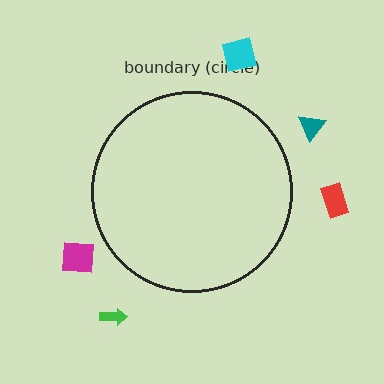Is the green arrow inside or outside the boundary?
Outside.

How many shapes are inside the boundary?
0 inside, 5 outside.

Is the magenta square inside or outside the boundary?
Outside.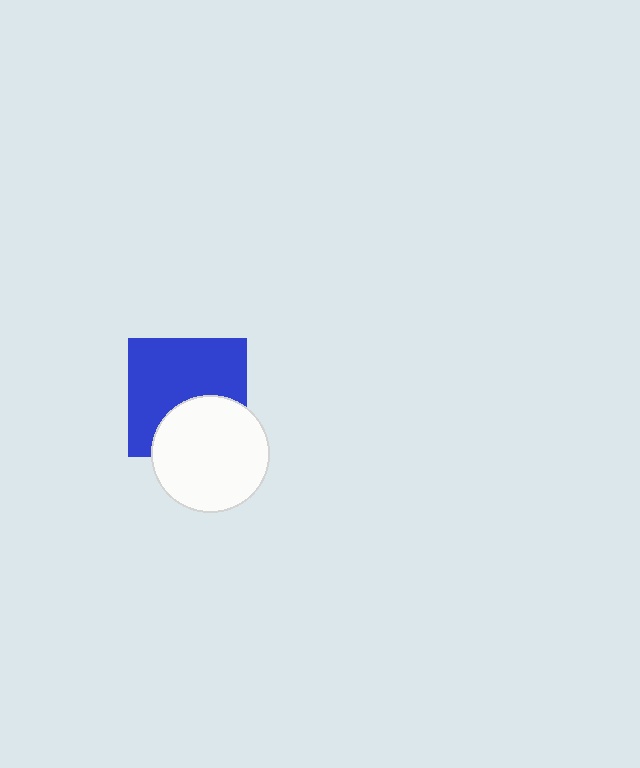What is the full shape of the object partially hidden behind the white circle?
The partially hidden object is a blue square.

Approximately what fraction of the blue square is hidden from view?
Roughly 36% of the blue square is hidden behind the white circle.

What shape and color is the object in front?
The object in front is a white circle.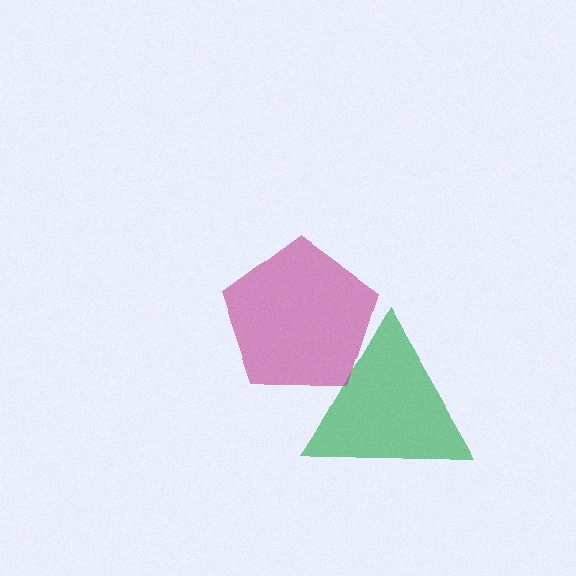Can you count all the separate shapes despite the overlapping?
Yes, there are 2 separate shapes.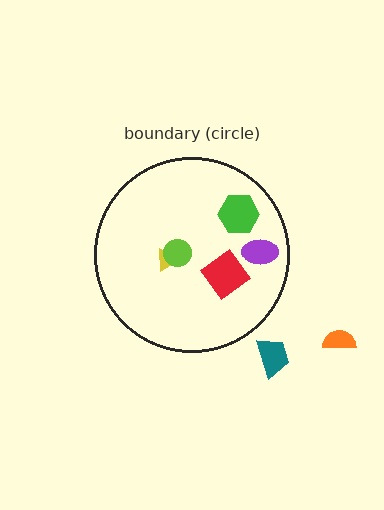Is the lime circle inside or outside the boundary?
Inside.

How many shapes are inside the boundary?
5 inside, 2 outside.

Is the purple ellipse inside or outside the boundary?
Inside.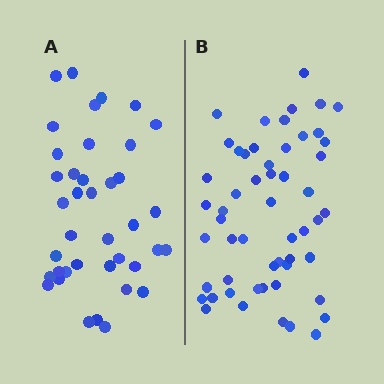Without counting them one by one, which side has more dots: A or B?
Region B (the right region) has more dots.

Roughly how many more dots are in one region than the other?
Region B has approximately 15 more dots than region A.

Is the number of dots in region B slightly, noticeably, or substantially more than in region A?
Region B has noticeably more, but not dramatically so. The ratio is roughly 1.4 to 1.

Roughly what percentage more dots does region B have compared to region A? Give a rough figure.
About 40% more.